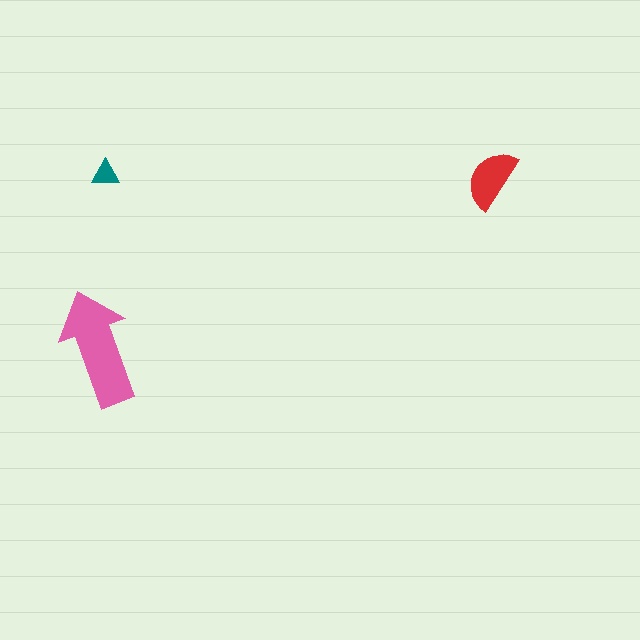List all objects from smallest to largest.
The teal triangle, the red semicircle, the pink arrow.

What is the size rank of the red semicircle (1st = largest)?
2nd.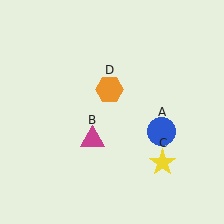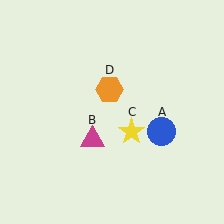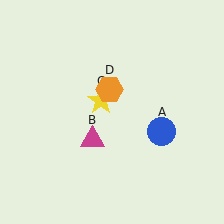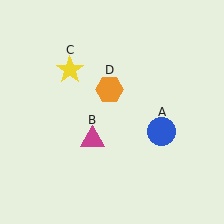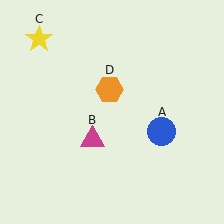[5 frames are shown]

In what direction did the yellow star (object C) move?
The yellow star (object C) moved up and to the left.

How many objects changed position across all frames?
1 object changed position: yellow star (object C).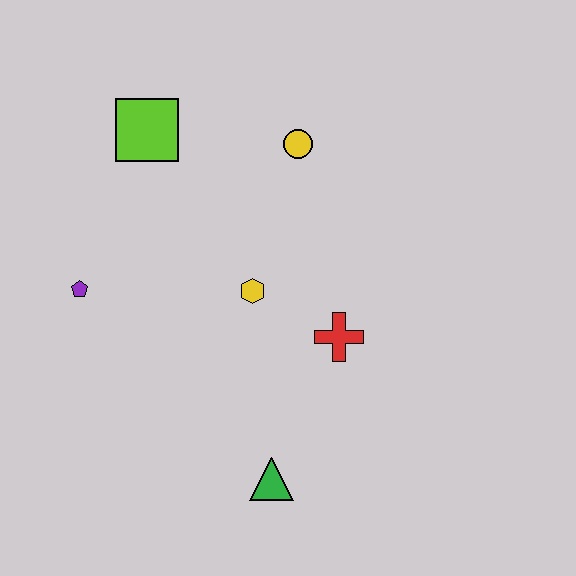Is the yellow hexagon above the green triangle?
Yes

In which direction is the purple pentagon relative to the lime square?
The purple pentagon is below the lime square.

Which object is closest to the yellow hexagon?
The red cross is closest to the yellow hexagon.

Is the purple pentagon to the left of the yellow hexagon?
Yes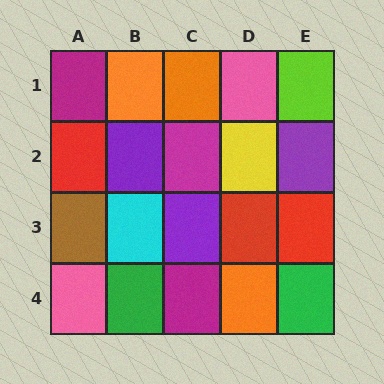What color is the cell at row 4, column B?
Green.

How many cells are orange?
3 cells are orange.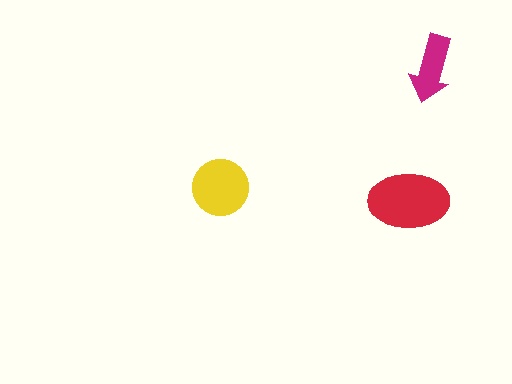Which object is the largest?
The red ellipse.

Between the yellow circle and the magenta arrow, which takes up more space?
The yellow circle.